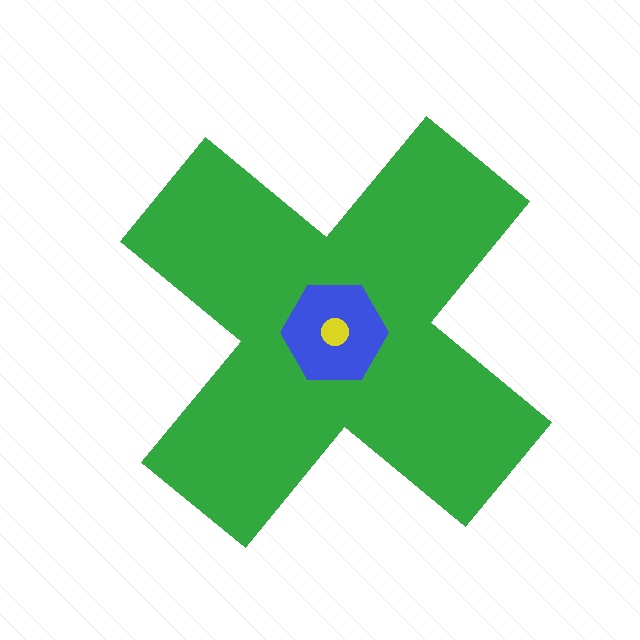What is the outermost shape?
The green cross.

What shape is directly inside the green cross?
The blue hexagon.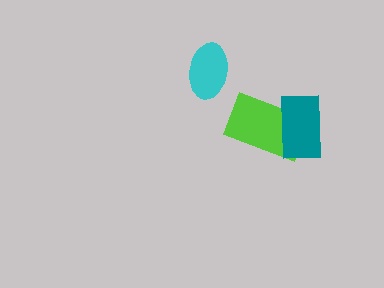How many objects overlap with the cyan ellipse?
0 objects overlap with the cyan ellipse.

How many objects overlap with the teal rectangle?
1 object overlaps with the teal rectangle.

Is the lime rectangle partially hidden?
Yes, it is partially covered by another shape.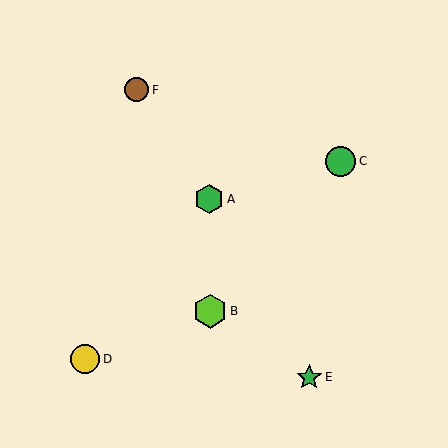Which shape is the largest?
The lime hexagon (labeled B) is the largest.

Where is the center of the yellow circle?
The center of the yellow circle is at (85, 359).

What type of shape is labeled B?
Shape B is a lime hexagon.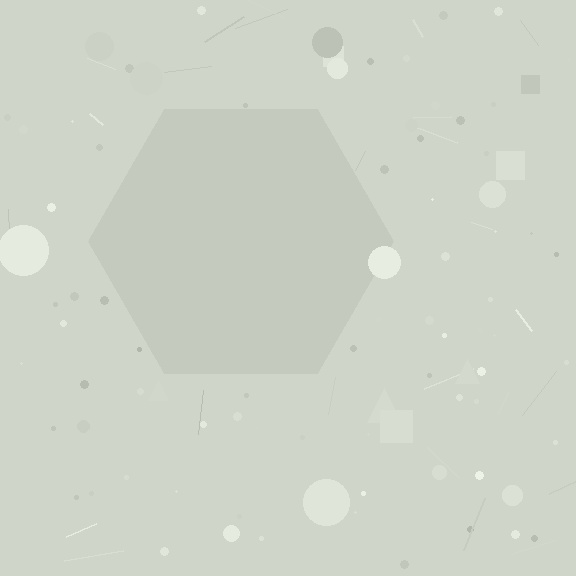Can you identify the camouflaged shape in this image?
The camouflaged shape is a hexagon.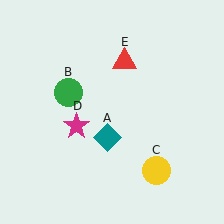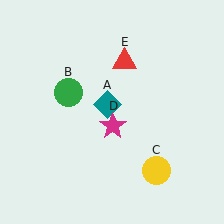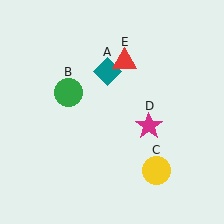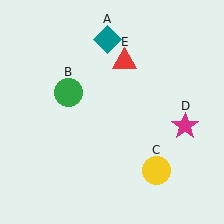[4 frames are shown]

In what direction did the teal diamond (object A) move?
The teal diamond (object A) moved up.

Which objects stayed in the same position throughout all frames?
Green circle (object B) and yellow circle (object C) and red triangle (object E) remained stationary.